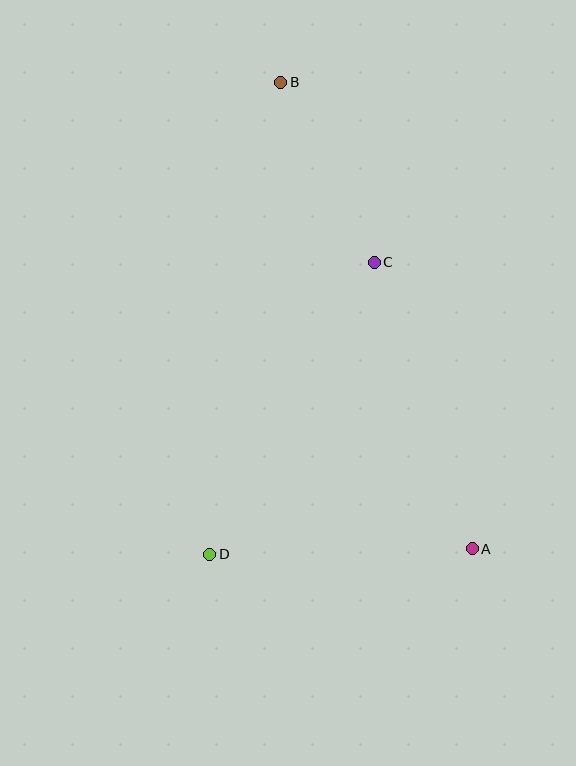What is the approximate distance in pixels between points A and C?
The distance between A and C is approximately 303 pixels.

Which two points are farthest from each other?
Points A and B are farthest from each other.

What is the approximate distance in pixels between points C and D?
The distance between C and D is approximately 335 pixels.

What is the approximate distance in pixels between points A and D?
The distance between A and D is approximately 262 pixels.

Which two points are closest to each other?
Points B and C are closest to each other.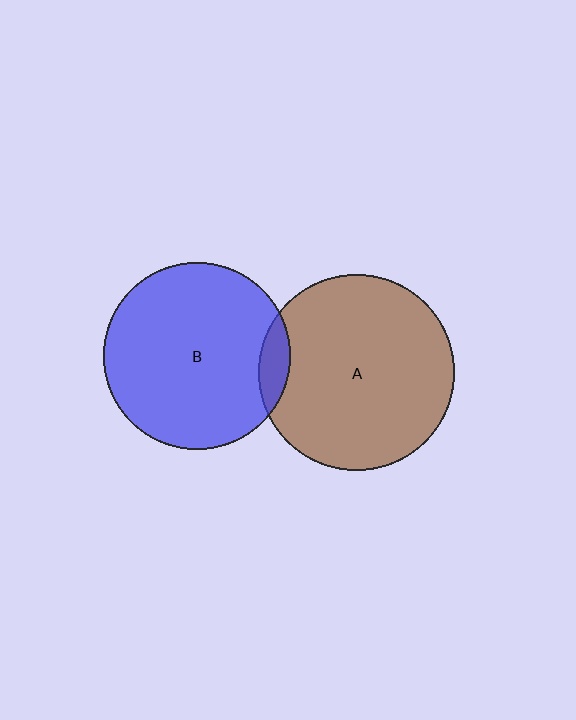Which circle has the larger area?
Circle A (brown).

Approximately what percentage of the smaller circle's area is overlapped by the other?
Approximately 10%.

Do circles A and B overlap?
Yes.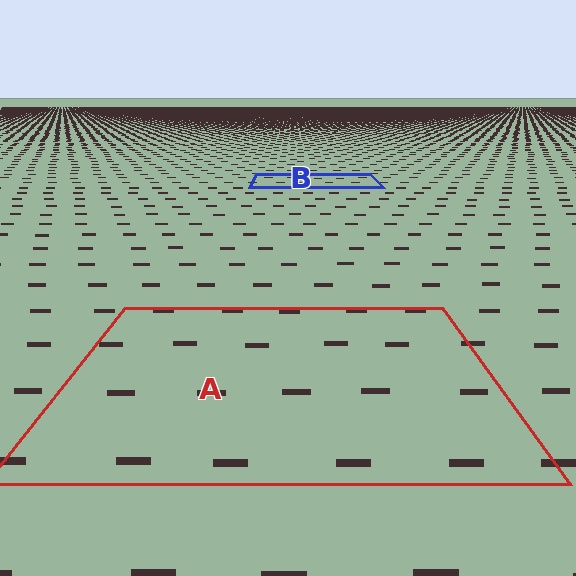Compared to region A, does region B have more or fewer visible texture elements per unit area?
Region B has more texture elements per unit area — they are packed more densely because it is farther away.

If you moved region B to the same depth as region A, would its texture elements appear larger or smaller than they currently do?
They would appear larger. At a closer depth, the same texture elements are projected at a bigger on-screen size.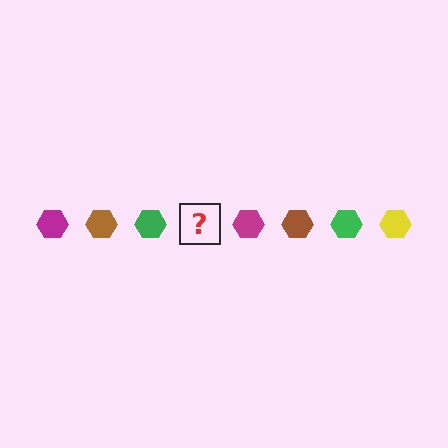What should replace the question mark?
The question mark should be replaced with a yellow hexagon.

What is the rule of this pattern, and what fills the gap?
The rule is that the pattern cycles through magenta, brown, green, yellow hexagons. The gap should be filled with a yellow hexagon.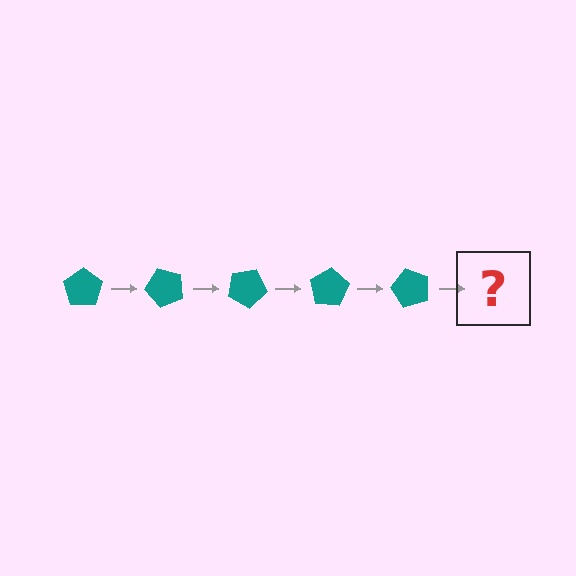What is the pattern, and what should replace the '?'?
The pattern is that the pentagon rotates 50 degrees each step. The '?' should be a teal pentagon rotated 250 degrees.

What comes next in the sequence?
The next element should be a teal pentagon rotated 250 degrees.